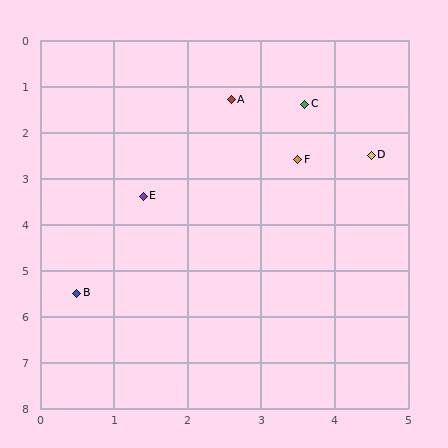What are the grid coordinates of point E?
Point E is at approximately (1.4, 3.4).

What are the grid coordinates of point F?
Point F is at approximately (3.5, 2.6).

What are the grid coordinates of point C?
Point C is at approximately (3.6, 1.4).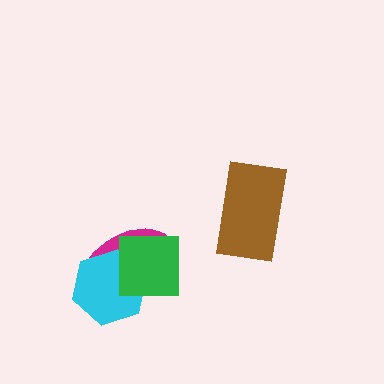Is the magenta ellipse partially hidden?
Yes, it is partially covered by another shape.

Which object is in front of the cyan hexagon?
The green square is in front of the cyan hexagon.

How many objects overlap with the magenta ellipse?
2 objects overlap with the magenta ellipse.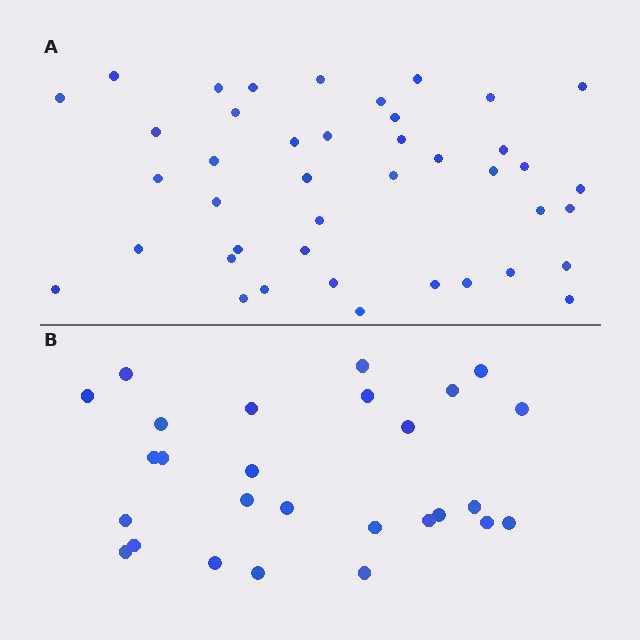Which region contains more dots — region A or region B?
Region A (the top region) has more dots.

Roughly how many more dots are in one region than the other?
Region A has approximately 15 more dots than region B.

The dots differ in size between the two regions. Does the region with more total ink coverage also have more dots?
No. Region B has more total ink coverage because its dots are larger, but region A actually contains more individual dots. Total area can be misleading — the number of items is what matters here.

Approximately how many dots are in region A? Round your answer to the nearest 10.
About 40 dots. (The exact count is 42, which rounds to 40.)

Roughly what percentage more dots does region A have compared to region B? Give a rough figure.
About 55% more.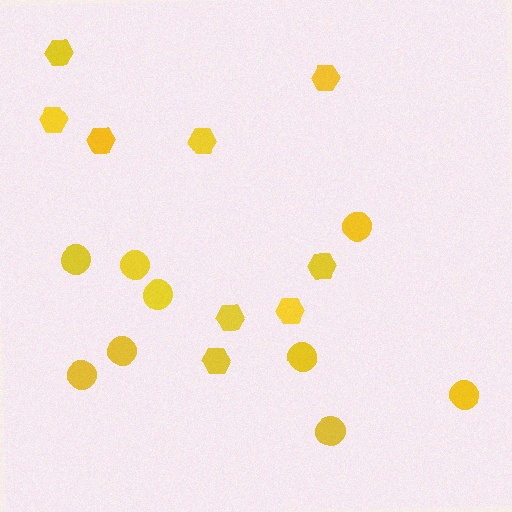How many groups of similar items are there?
There are 2 groups: one group of circles (9) and one group of hexagons (9).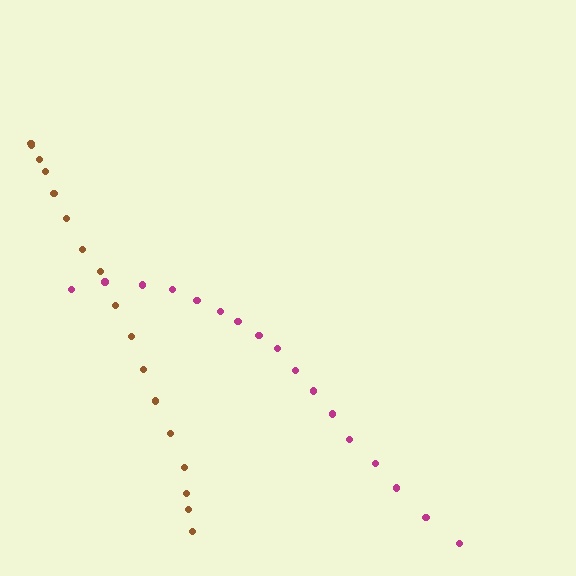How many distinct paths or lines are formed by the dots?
There are 2 distinct paths.